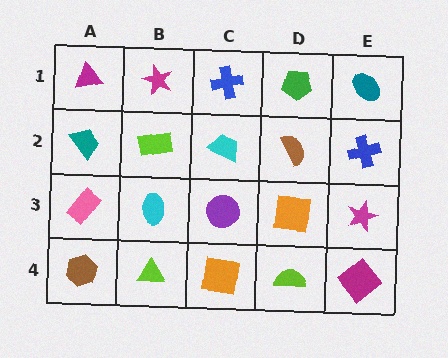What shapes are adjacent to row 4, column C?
A purple circle (row 3, column C), a lime triangle (row 4, column B), a lime semicircle (row 4, column D).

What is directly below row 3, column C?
An orange square.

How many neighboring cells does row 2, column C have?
4.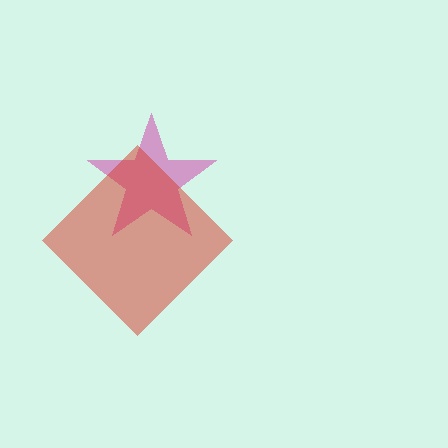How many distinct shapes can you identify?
There are 2 distinct shapes: a magenta star, a red diamond.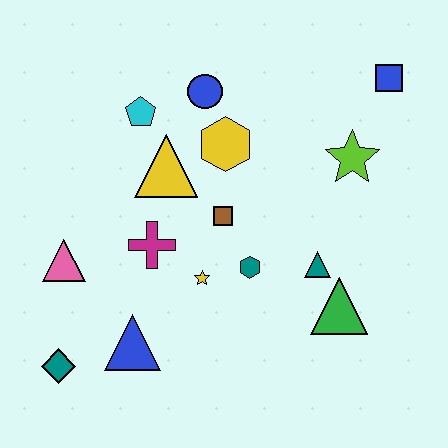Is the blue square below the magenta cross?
No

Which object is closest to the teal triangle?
The green triangle is closest to the teal triangle.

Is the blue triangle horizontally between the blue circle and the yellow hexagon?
No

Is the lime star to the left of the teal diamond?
No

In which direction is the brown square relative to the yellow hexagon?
The brown square is below the yellow hexagon.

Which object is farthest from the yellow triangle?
The blue square is farthest from the yellow triangle.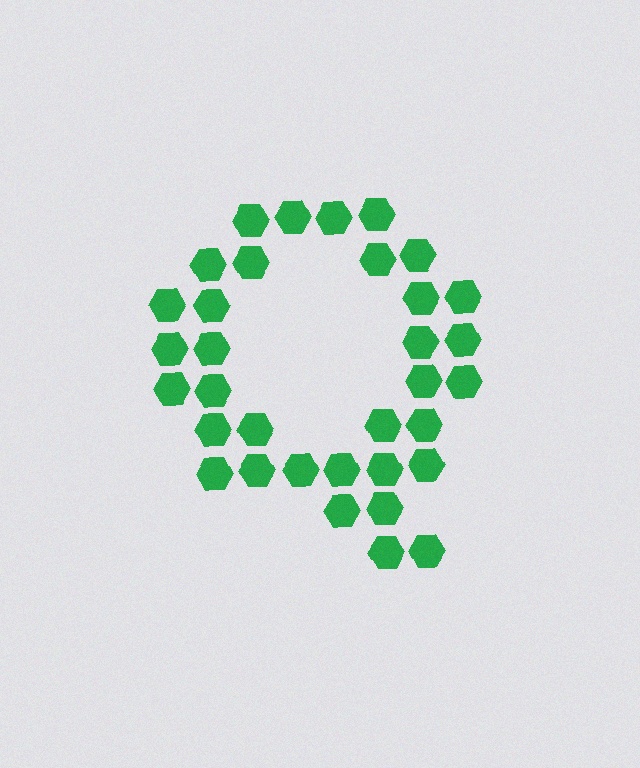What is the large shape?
The large shape is the letter Q.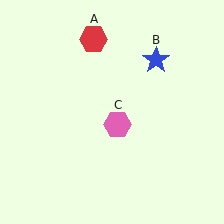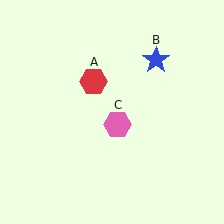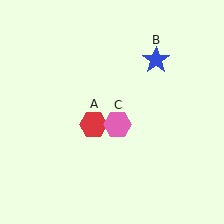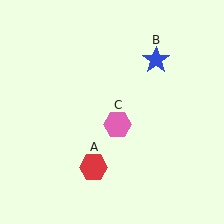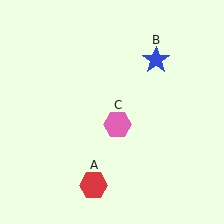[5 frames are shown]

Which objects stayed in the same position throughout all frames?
Blue star (object B) and pink hexagon (object C) remained stationary.